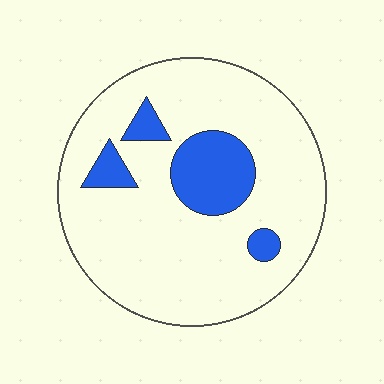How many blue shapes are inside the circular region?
4.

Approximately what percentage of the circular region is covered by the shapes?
Approximately 15%.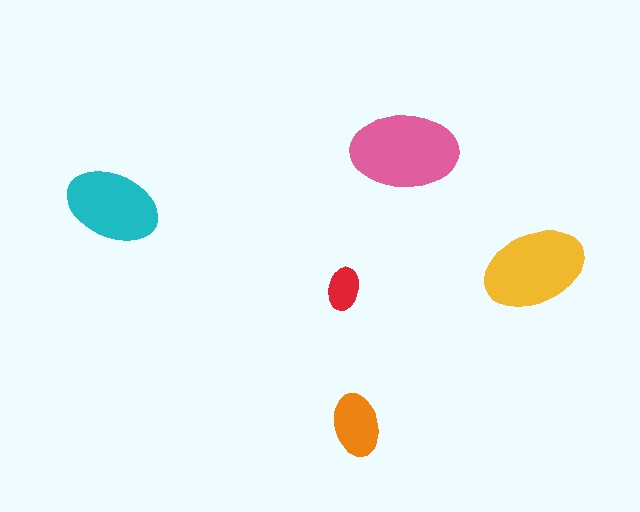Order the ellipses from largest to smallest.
the pink one, the yellow one, the cyan one, the orange one, the red one.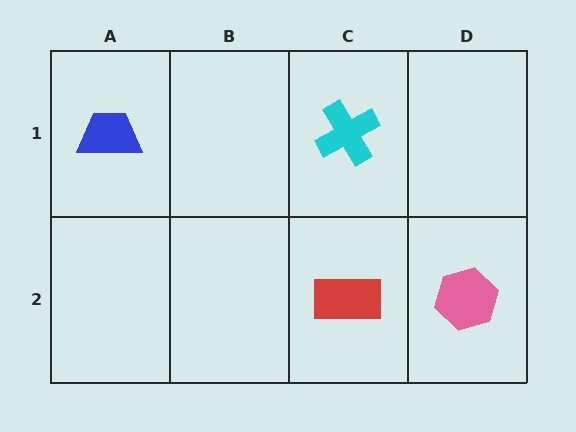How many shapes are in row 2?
2 shapes.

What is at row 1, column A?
A blue trapezoid.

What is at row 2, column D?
A pink hexagon.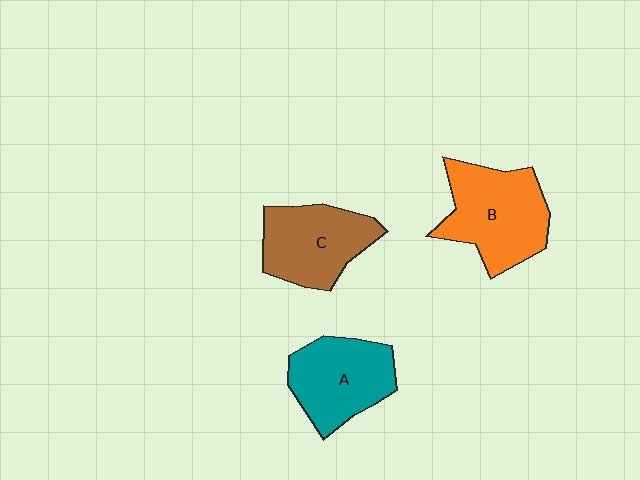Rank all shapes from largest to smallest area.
From largest to smallest: B (orange), A (teal), C (brown).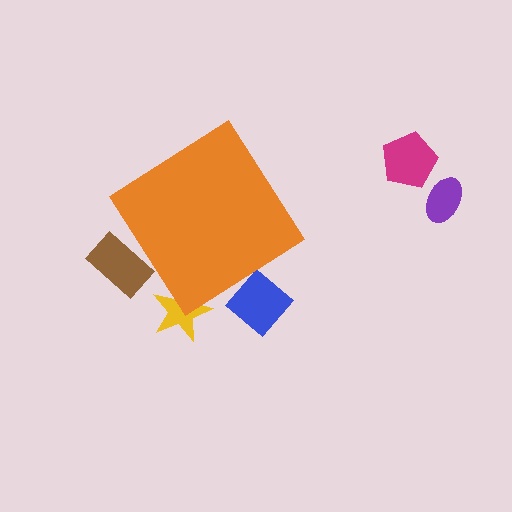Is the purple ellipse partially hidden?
No, the purple ellipse is fully visible.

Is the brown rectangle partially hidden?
Yes, the brown rectangle is partially hidden behind the orange diamond.